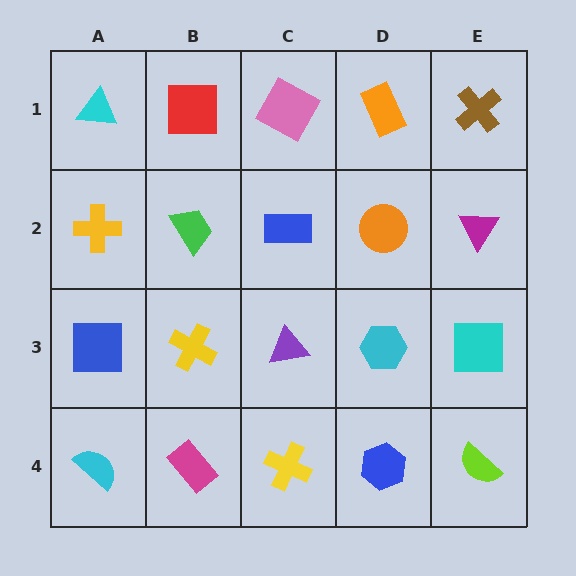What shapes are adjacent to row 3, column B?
A green trapezoid (row 2, column B), a magenta rectangle (row 4, column B), a blue square (row 3, column A), a purple triangle (row 3, column C).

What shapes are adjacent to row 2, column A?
A cyan triangle (row 1, column A), a blue square (row 3, column A), a green trapezoid (row 2, column B).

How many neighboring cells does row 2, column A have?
3.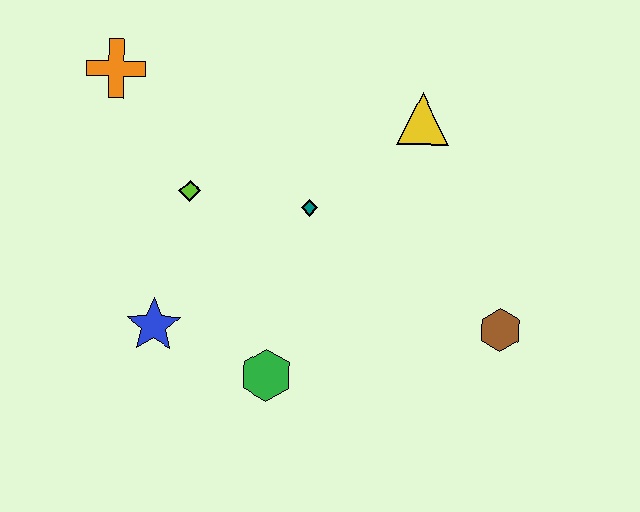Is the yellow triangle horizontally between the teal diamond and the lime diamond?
No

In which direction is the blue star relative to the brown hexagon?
The blue star is to the left of the brown hexagon.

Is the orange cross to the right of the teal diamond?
No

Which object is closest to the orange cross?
The lime diamond is closest to the orange cross.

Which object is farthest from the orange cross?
The brown hexagon is farthest from the orange cross.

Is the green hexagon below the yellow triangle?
Yes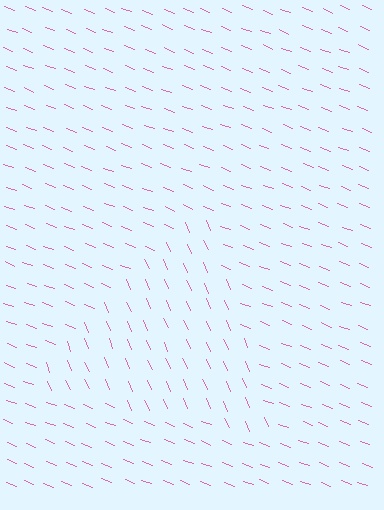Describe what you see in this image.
The image is filled with small pink line segments. A triangle region in the image has lines oriented differently from the surrounding lines, creating a visible texture boundary.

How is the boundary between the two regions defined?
The boundary is defined purely by a change in line orientation (approximately 45 degrees difference). All lines are the same color and thickness.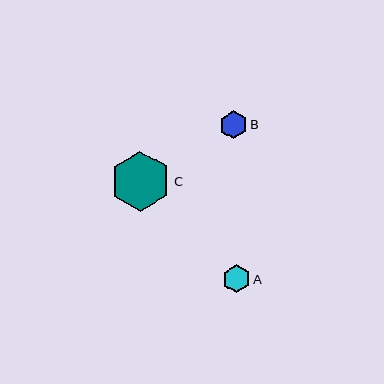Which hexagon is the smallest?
Hexagon A is the smallest with a size of approximately 27 pixels.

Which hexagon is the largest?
Hexagon C is the largest with a size of approximately 61 pixels.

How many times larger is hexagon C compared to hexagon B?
Hexagon C is approximately 2.2 times the size of hexagon B.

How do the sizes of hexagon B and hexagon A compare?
Hexagon B and hexagon A are approximately the same size.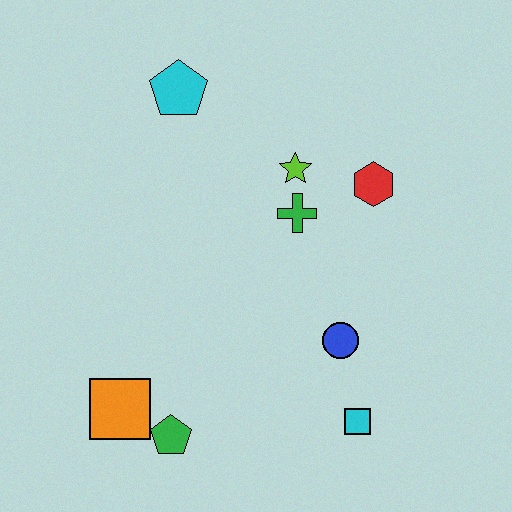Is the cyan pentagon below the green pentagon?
No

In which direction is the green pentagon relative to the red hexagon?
The green pentagon is below the red hexagon.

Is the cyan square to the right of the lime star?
Yes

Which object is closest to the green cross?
The lime star is closest to the green cross.